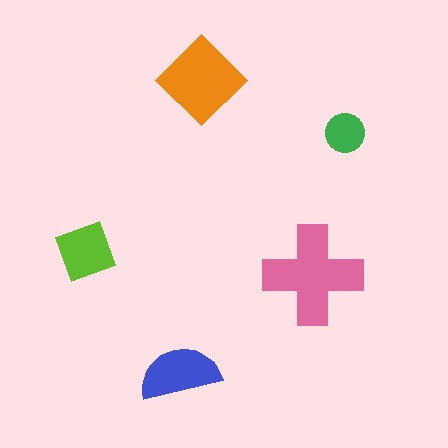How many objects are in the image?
There are 5 objects in the image.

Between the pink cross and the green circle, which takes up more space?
The pink cross.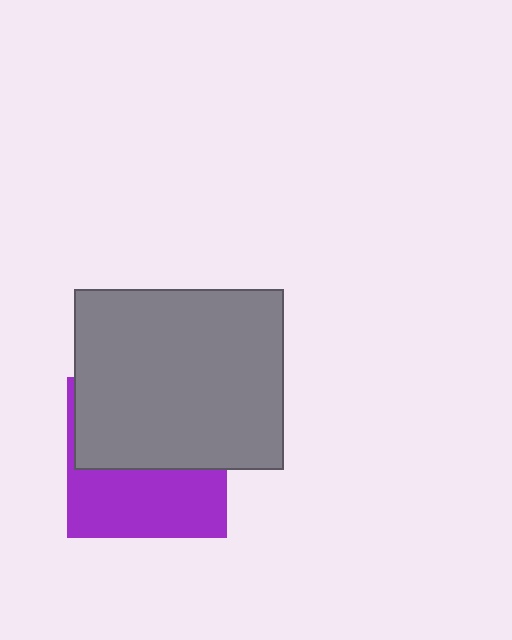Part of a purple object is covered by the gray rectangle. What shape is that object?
It is a square.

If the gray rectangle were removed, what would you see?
You would see the complete purple square.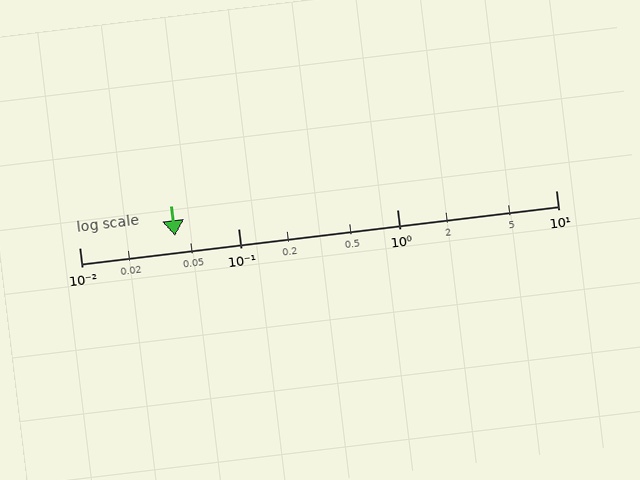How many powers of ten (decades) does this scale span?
The scale spans 3 decades, from 0.01 to 10.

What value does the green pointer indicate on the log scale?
The pointer indicates approximately 0.04.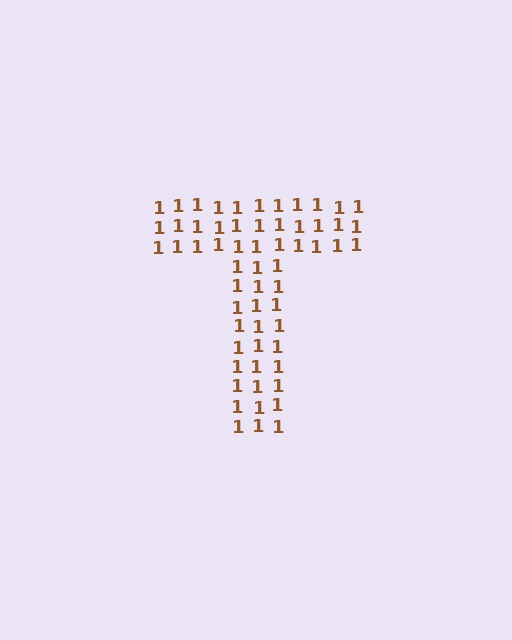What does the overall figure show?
The overall figure shows the letter T.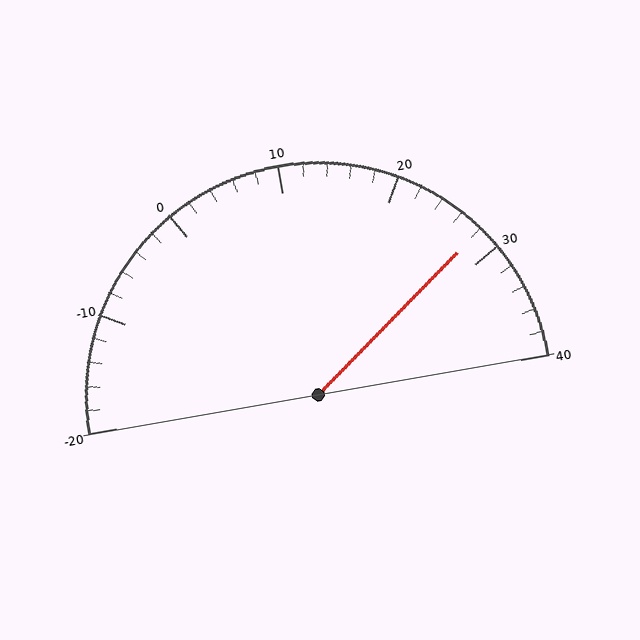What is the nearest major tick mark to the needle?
The nearest major tick mark is 30.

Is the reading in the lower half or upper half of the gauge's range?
The reading is in the upper half of the range (-20 to 40).